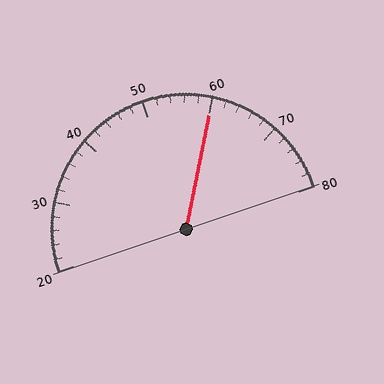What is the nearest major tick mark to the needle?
The nearest major tick mark is 60.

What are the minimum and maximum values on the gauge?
The gauge ranges from 20 to 80.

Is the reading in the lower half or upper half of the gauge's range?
The reading is in the upper half of the range (20 to 80).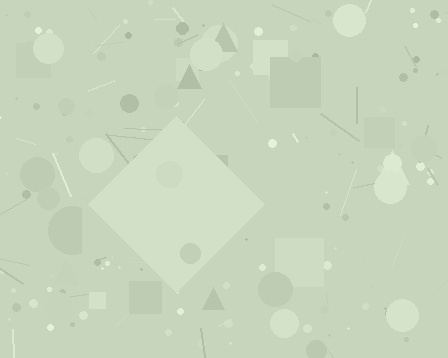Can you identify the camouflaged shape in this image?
The camouflaged shape is a diamond.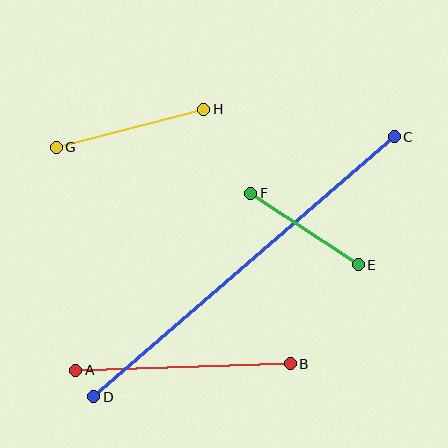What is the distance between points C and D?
The distance is approximately 397 pixels.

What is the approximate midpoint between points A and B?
The midpoint is at approximately (183, 367) pixels.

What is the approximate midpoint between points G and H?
The midpoint is at approximately (130, 128) pixels.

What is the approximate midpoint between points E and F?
The midpoint is at approximately (305, 229) pixels.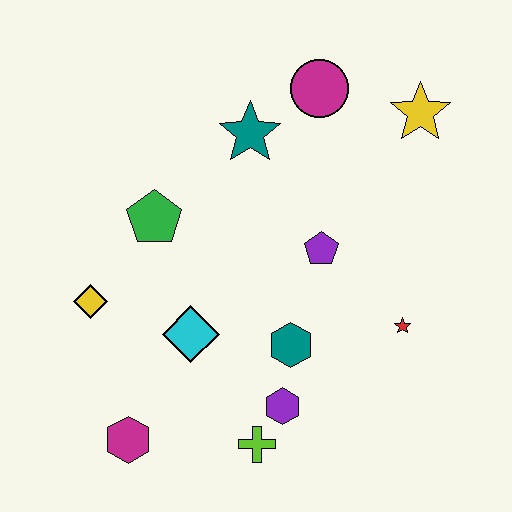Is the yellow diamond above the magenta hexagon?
Yes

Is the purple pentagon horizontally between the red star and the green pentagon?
Yes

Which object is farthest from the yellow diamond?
The yellow star is farthest from the yellow diamond.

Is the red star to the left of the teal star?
No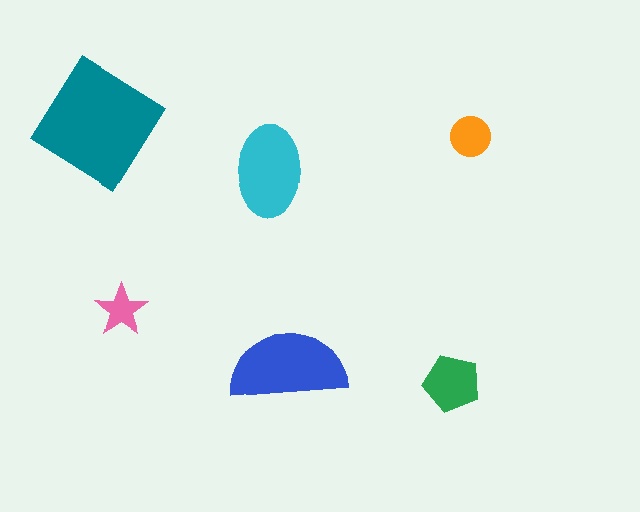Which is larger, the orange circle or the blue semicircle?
The blue semicircle.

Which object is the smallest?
The pink star.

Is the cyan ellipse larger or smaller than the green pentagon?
Larger.